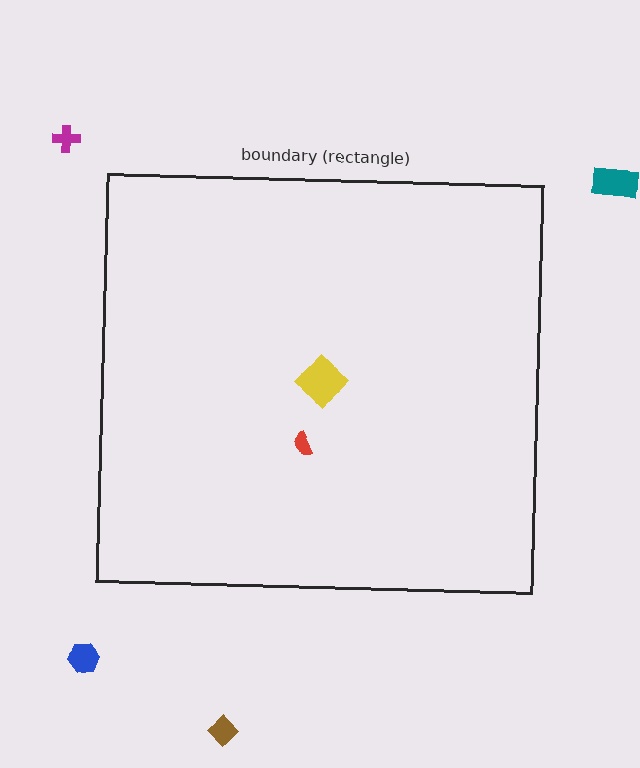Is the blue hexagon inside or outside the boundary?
Outside.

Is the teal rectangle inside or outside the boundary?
Outside.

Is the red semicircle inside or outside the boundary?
Inside.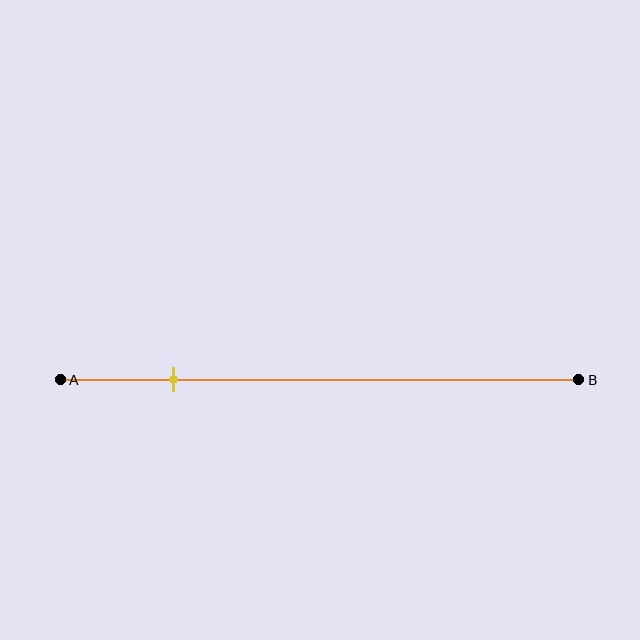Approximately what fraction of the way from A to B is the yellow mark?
The yellow mark is approximately 20% of the way from A to B.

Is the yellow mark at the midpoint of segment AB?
No, the mark is at about 20% from A, not at the 50% midpoint.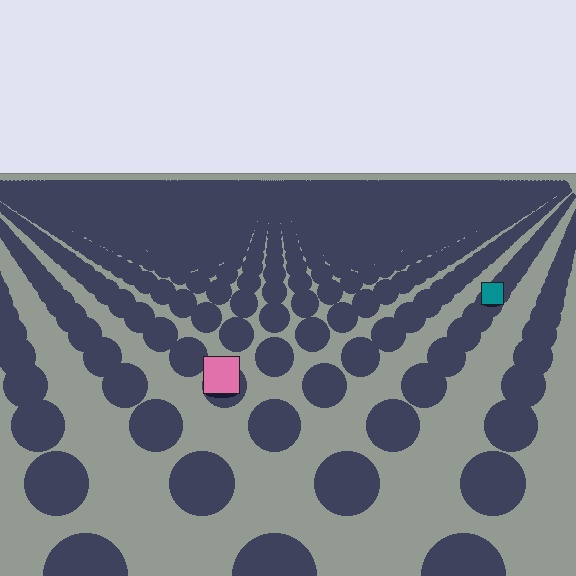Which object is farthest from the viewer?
The teal square is farthest from the viewer. It appears smaller and the ground texture around it is denser.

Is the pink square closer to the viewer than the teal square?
Yes. The pink square is closer — you can tell from the texture gradient: the ground texture is coarser near it.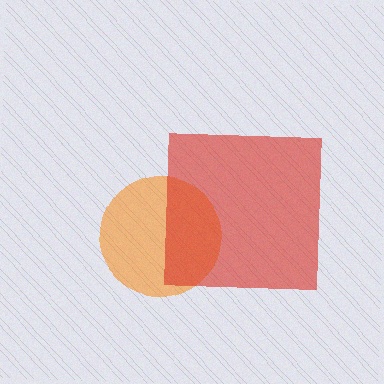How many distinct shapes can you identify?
There are 2 distinct shapes: an orange circle, a red square.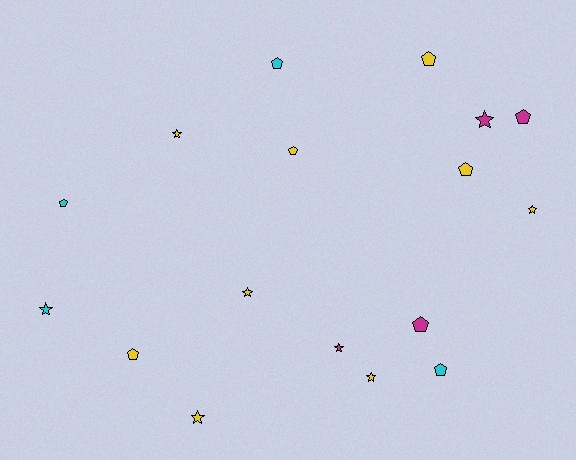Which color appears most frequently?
Yellow, with 9 objects.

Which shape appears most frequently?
Pentagon, with 9 objects.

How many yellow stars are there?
There are 5 yellow stars.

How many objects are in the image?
There are 17 objects.